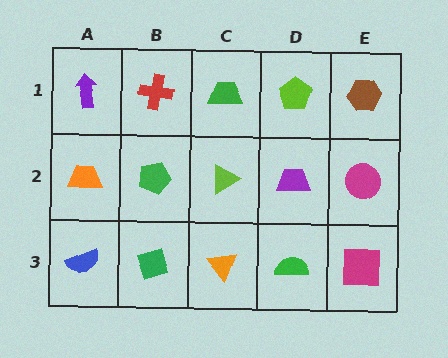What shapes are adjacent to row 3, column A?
An orange trapezoid (row 2, column A), a green diamond (row 3, column B).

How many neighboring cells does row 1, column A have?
2.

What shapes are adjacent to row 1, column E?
A magenta circle (row 2, column E), a lime pentagon (row 1, column D).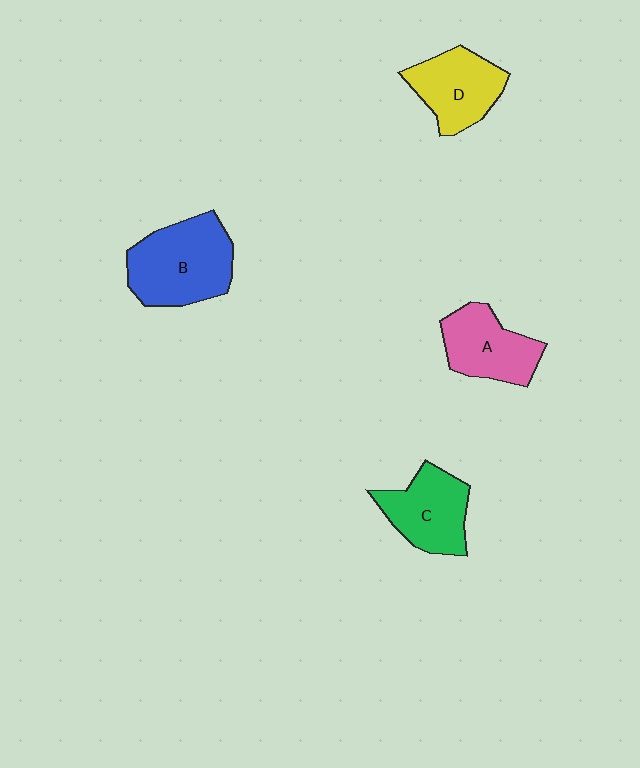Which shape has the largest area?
Shape B (blue).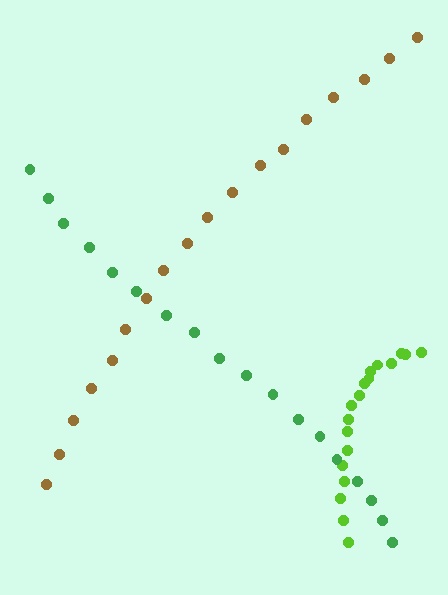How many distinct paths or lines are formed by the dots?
There are 3 distinct paths.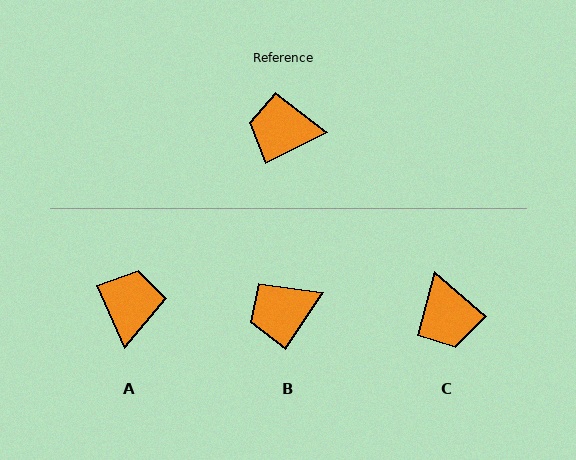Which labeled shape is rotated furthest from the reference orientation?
C, about 112 degrees away.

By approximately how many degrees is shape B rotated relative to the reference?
Approximately 29 degrees counter-clockwise.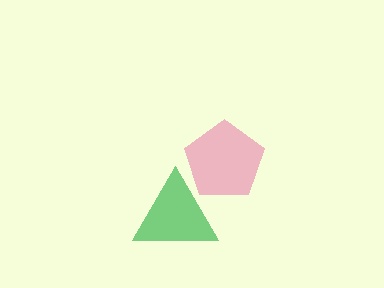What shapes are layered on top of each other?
The layered shapes are: a pink pentagon, a green triangle.